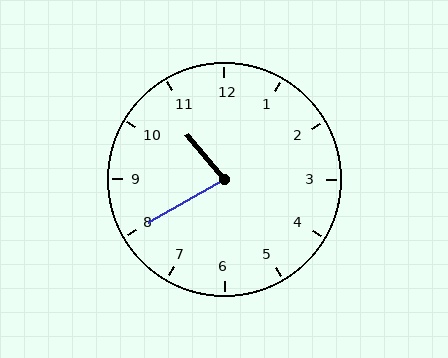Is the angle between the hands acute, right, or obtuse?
It is acute.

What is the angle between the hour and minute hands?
Approximately 80 degrees.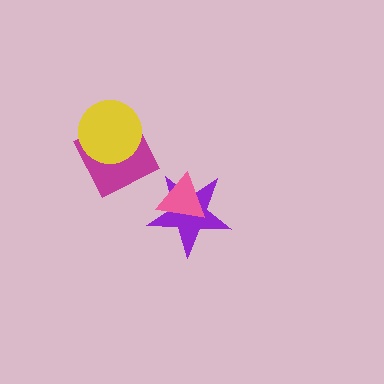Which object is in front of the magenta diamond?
The yellow circle is in front of the magenta diamond.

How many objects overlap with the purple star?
1 object overlaps with the purple star.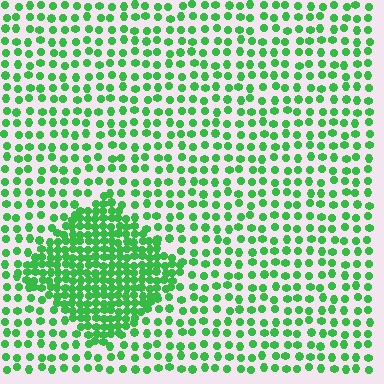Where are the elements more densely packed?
The elements are more densely packed inside the diamond boundary.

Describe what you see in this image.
The image contains small green elements arranged at two different densities. A diamond-shaped region is visible where the elements are more densely packed than the surrounding area.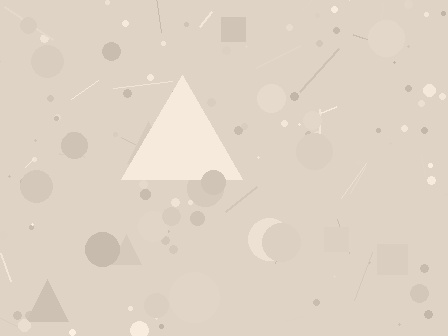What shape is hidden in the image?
A triangle is hidden in the image.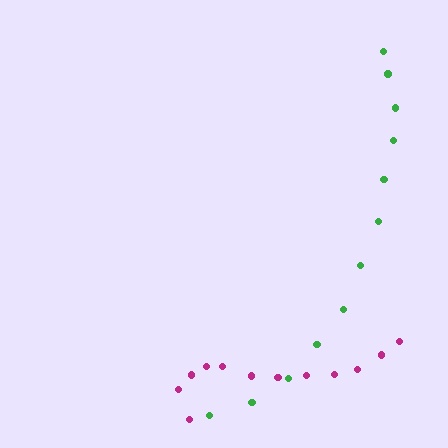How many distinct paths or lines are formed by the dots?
There are 2 distinct paths.